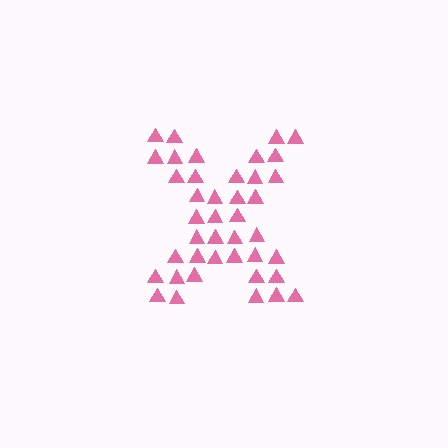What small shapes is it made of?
It is made of small triangles.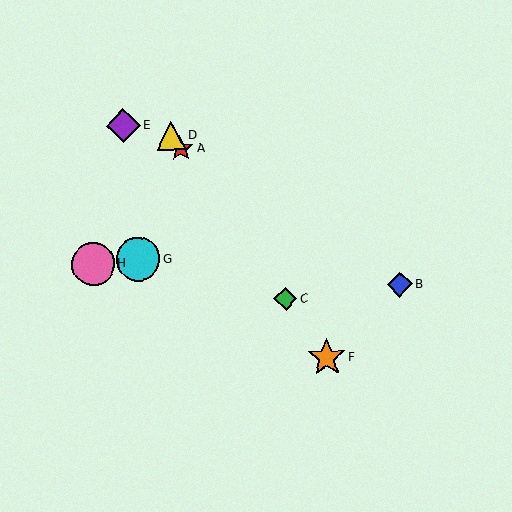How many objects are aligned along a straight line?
4 objects (A, C, D, F) are aligned along a straight line.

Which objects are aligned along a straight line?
Objects A, C, D, F are aligned along a straight line.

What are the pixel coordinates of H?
Object H is at (93, 264).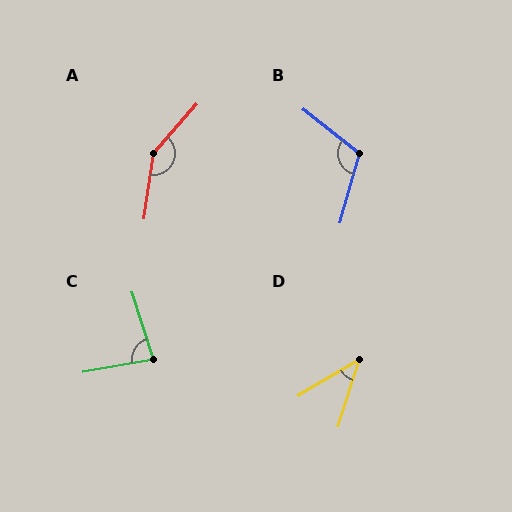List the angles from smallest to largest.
D (42°), C (82°), B (112°), A (147°).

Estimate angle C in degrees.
Approximately 82 degrees.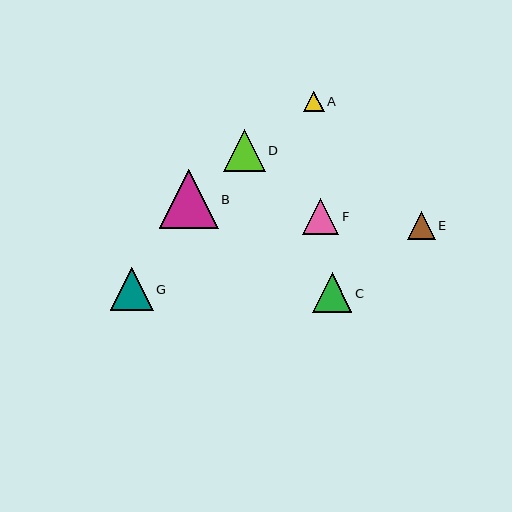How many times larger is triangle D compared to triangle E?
Triangle D is approximately 1.5 times the size of triangle E.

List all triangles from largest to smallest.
From largest to smallest: B, G, D, C, F, E, A.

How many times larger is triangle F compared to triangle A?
Triangle F is approximately 1.8 times the size of triangle A.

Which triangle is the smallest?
Triangle A is the smallest with a size of approximately 21 pixels.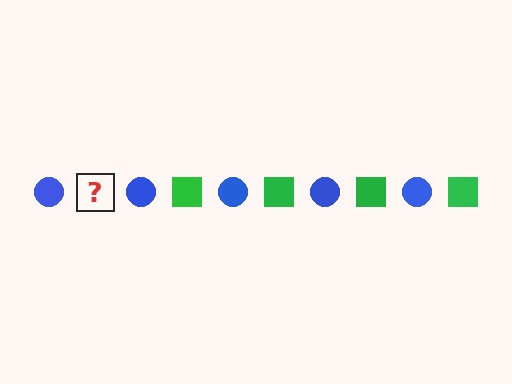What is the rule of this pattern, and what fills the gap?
The rule is that the pattern alternates between blue circle and green square. The gap should be filled with a green square.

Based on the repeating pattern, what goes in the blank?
The blank should be a green square.